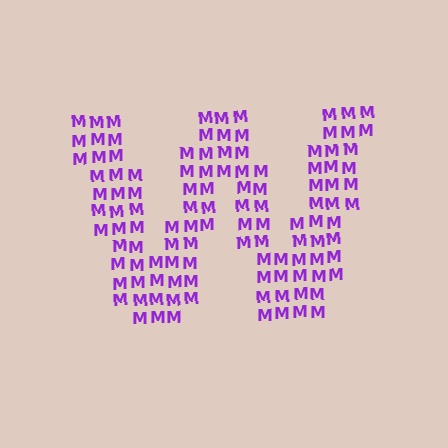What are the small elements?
The small elements are letter M's.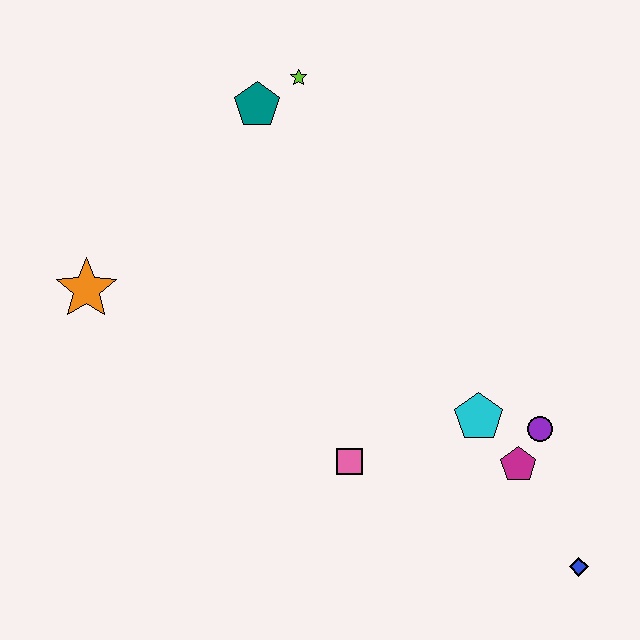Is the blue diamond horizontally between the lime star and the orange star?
No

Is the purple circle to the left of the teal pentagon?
No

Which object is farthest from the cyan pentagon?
The orange star is farthest from the cyan pentagon.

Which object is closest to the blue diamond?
The magenta pentagon is closest to the blue diamond.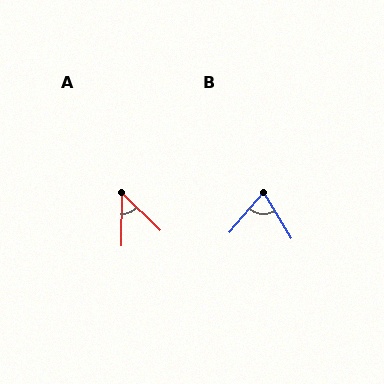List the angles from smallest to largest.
A (46°), B (71°).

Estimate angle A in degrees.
Approximately 46 degrees.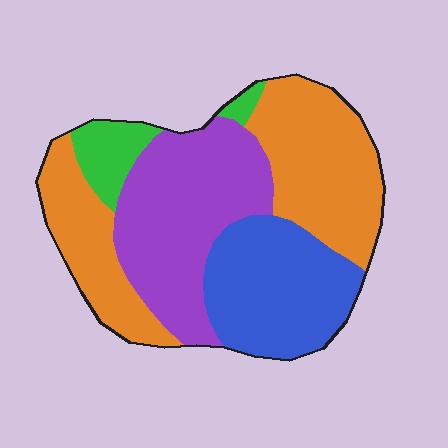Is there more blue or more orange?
Orange.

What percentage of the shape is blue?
Blue takes up about one quarter (1/4) of the shape.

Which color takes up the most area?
Orange, at roughly 40%.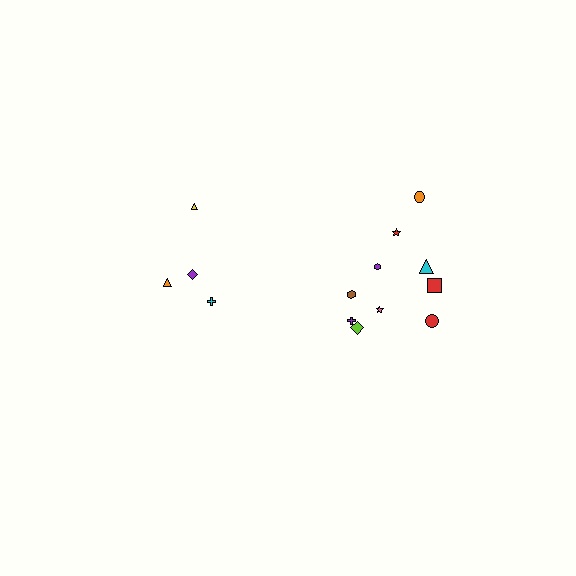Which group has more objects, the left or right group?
The right group.